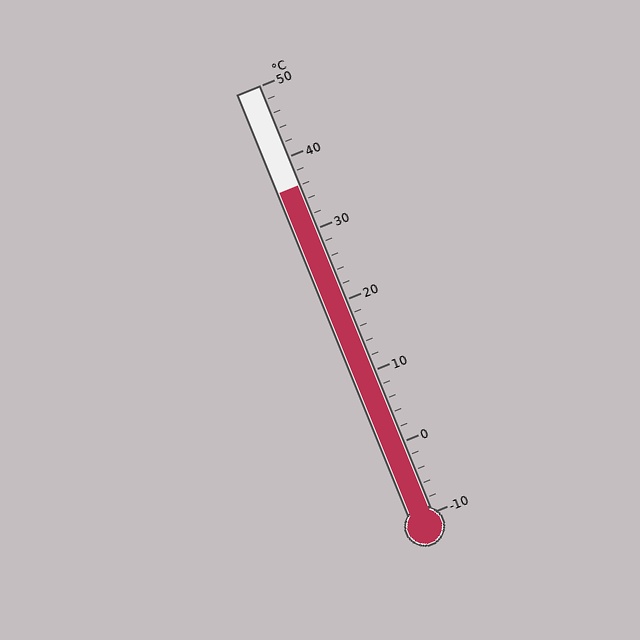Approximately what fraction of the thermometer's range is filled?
The thermometer is filled to approximately 75% of its range.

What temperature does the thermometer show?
The thermometer shows approximately 36°C.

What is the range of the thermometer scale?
The thermometer scale ranges from -10°C to 50°C.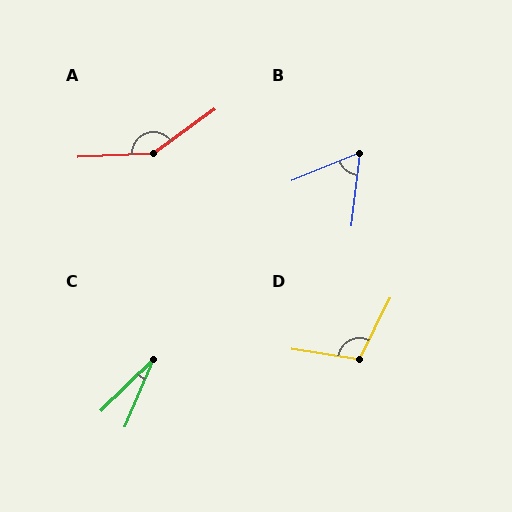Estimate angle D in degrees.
Approximately 107 degrees.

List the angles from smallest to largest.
C (23°), B (61°), D (107°), A (147°).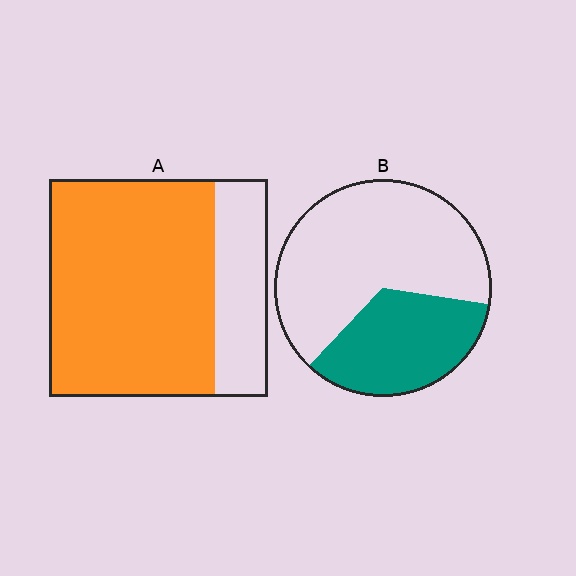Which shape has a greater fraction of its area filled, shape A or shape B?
Shape A.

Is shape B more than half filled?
No.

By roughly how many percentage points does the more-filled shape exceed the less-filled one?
By roughly 40 percentage points (A over B).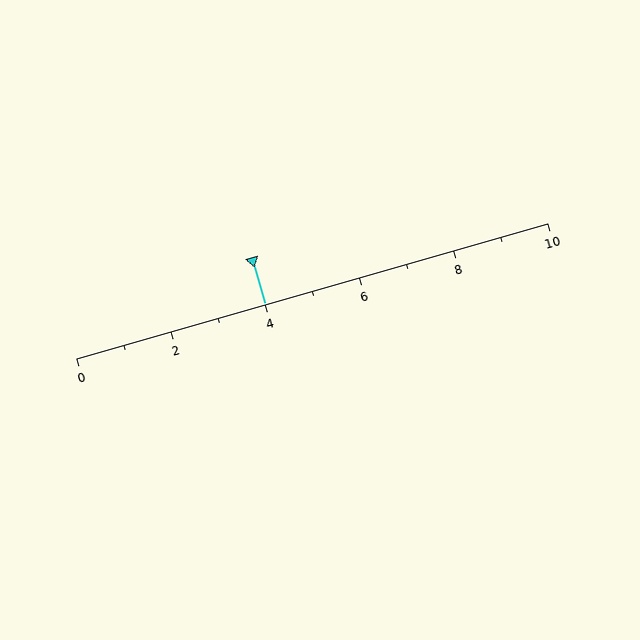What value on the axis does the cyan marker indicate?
The marker indicates approximately 4.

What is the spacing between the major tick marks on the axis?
The major ticks are spaced 2 apart.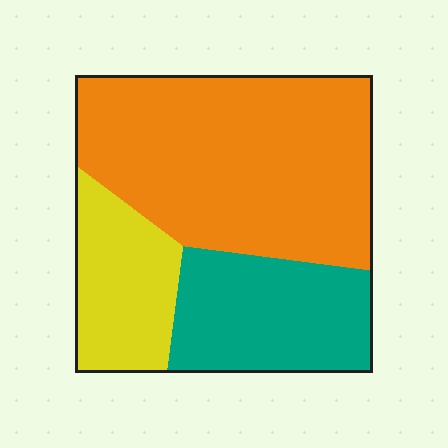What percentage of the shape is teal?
Teal takes up between a sixth and a third of the shape.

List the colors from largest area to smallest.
From largest to smallest: orange, teal, yellow.